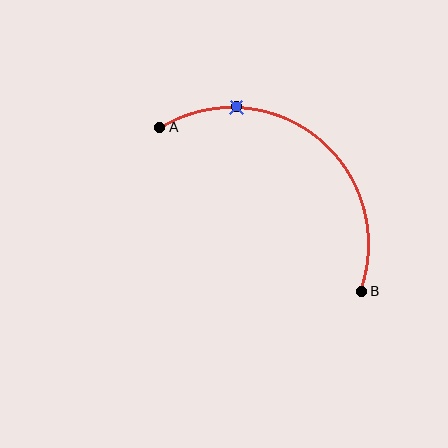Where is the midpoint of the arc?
The arc midpoint is the point on the curve farthest from the straight line joining A and B. It sits above and to the right of that line.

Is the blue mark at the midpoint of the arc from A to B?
No. The blue mark lies on the arc but is closer to endpoint A. The arc midpoint would be at the point on the curve equidistant along the arc from both A and B.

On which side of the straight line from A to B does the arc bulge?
The arc bulges above and to the right of the straight line connecting A and B.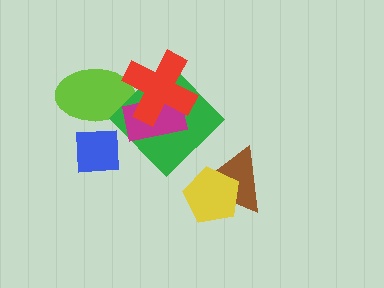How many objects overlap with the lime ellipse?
2 objects overlap with the lime ellipse.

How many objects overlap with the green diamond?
2 objects overlap with the green diamond.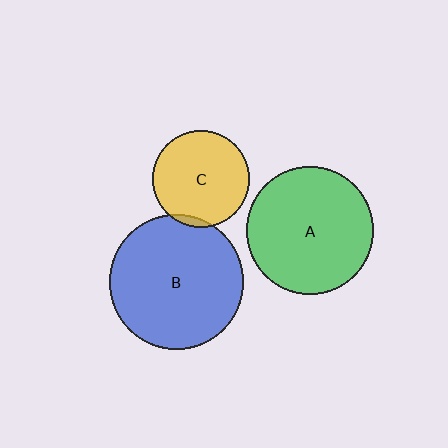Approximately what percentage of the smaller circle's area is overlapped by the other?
Approximately 5%.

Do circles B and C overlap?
Yes.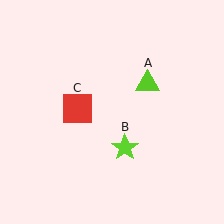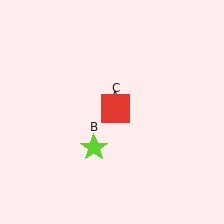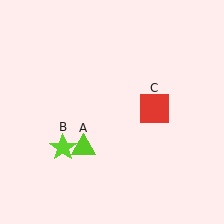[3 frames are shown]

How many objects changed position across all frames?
3 objects changed position: lime triangle (object A), lime star (object B), red square (object C).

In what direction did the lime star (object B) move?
The lime star (object B) moved left.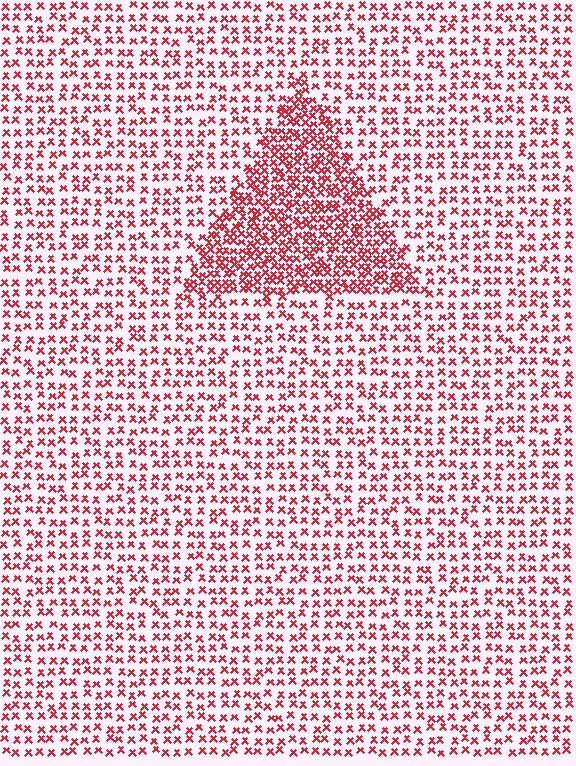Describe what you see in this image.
The image contains small red elements arranged at two different densities. A triangle-shaped region is visible where the elements are more densely packed than the surrounding area.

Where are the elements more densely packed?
The elements are more densely packed inside the triangle boundary.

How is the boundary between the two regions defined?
The boundary is defined by a change in element density (approximately 2.1x ratio). All elements are the same color, size, and shape.